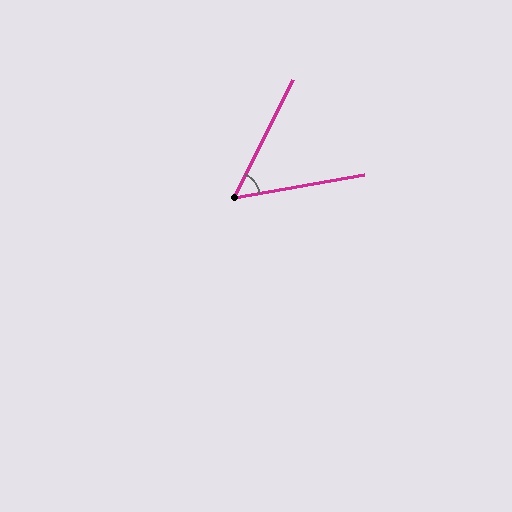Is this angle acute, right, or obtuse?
It is acute.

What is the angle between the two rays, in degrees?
Approximately 54 degrees.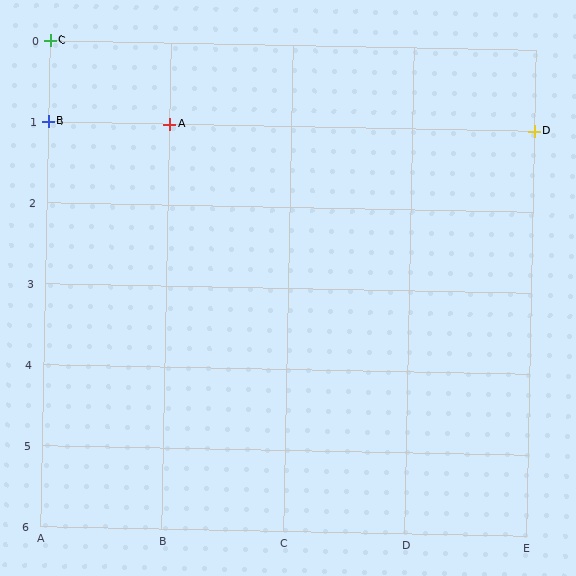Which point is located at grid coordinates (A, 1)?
Point B is at (A, 1).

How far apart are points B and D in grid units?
Points B and D are 4 columns apart.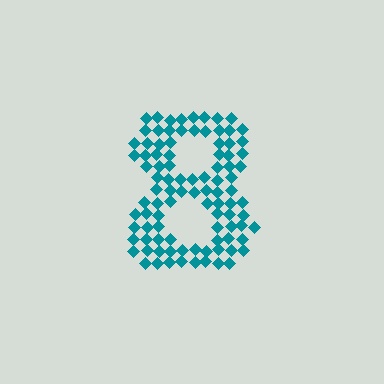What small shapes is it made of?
It is made of small diamonds.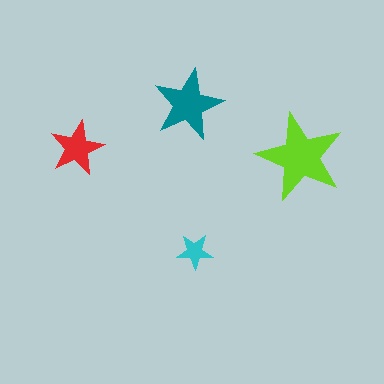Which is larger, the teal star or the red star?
The teal one.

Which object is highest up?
The teal star is topmost.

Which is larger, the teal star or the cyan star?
The teal one.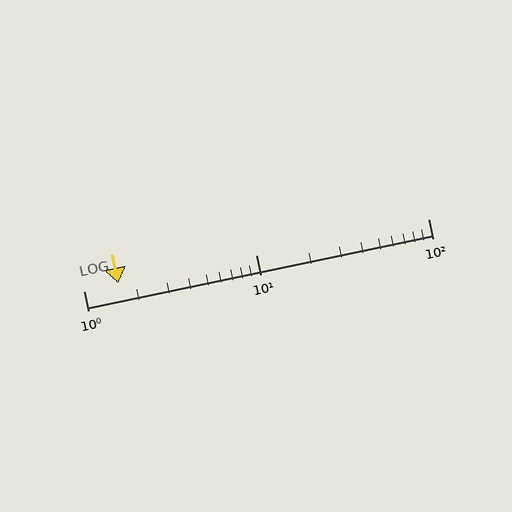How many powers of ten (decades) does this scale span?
The scale spans 2 decades, from 1 to 100.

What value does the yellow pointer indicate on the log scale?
The pointer indicates approximately 1.6.